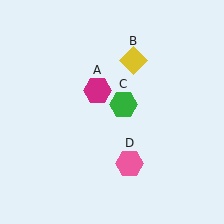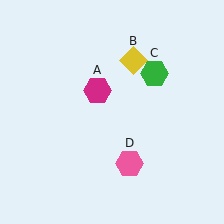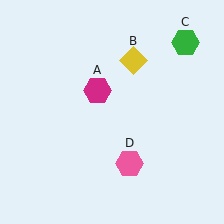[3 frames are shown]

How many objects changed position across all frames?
1 object changed position: green hexagon (object C).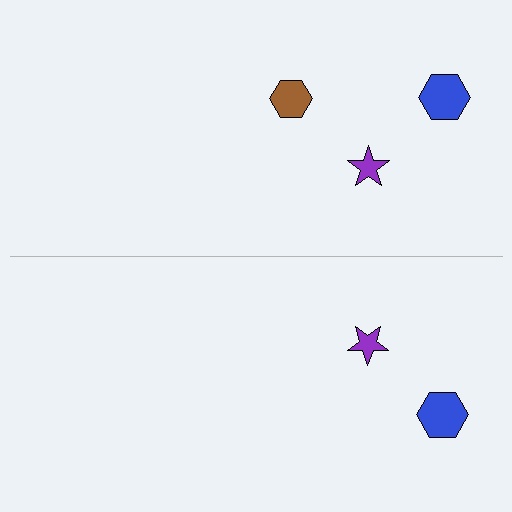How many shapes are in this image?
There are 5 shapes in this image.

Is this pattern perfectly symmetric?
No, the pattern is not perfectly symmetric. A brown hexagon is missing from the bottom side.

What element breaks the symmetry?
A brown hexagon is missing from the bottom side.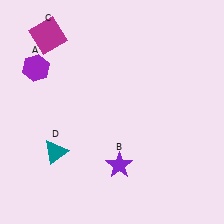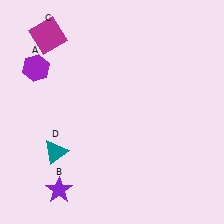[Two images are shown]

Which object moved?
The purple star (B) moved left.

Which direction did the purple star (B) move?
The purple star (B) moved left.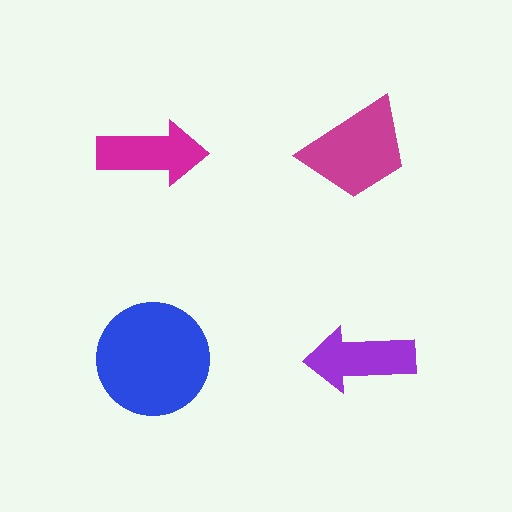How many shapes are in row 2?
2 shapes.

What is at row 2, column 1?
A blue circle.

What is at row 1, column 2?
A magenta trapezoid.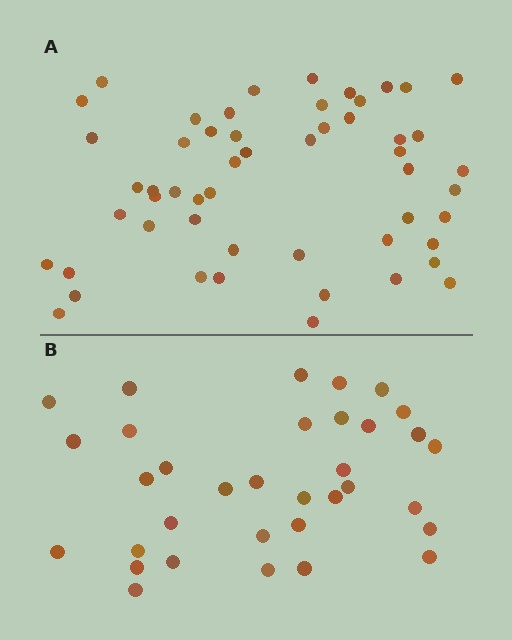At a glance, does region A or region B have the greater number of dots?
Region A (the top region) has more dots.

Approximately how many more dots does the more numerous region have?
Region A has approximately 20 more dots than region B.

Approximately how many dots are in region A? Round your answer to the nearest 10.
About 50 dots. (The exact count is 53, which rounds to 50.)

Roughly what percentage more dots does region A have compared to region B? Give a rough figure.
About 55% more.